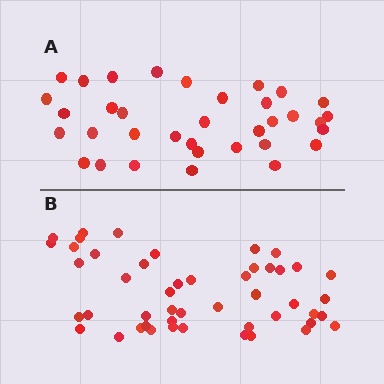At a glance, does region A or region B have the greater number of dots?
Region B (the bottom region) has more dots.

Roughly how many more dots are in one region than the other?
Region B has approximately 15 more dots than region A.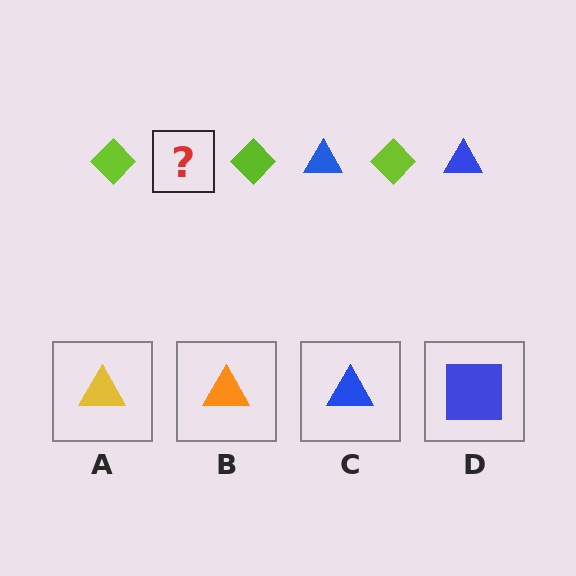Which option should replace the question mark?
Option C.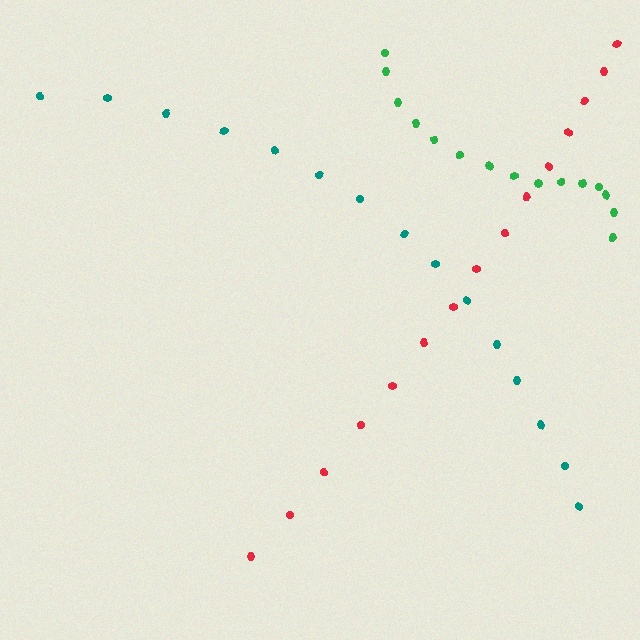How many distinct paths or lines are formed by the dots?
There are 3 distinct paths.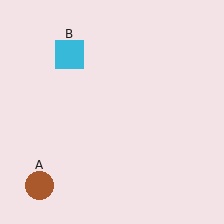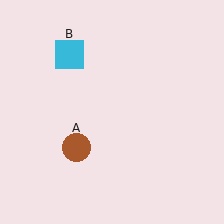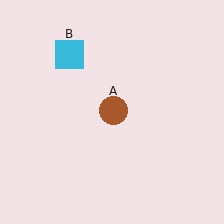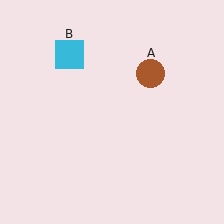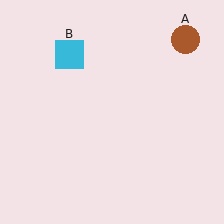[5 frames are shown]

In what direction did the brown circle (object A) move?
The brown circle (object A) moved up and to the right.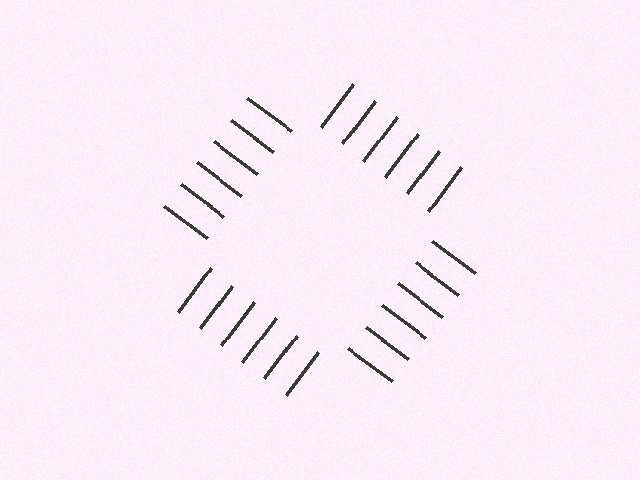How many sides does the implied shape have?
4 sides — the line-ends trace a square.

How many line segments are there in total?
24 — 6 along each of the 4 edges.